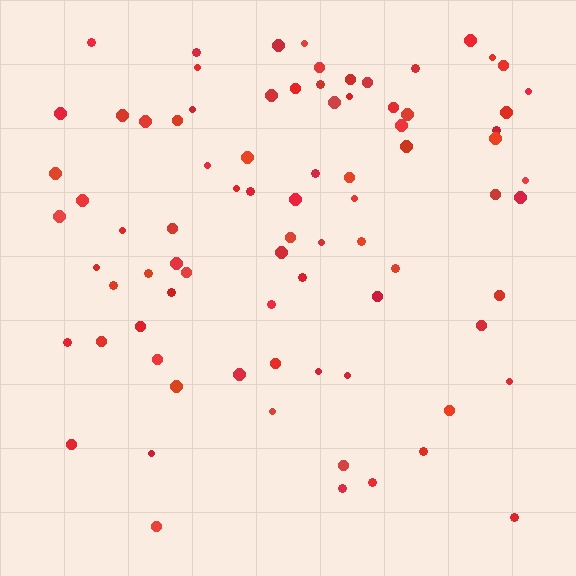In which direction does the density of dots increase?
From bottom to top, with the top side densest.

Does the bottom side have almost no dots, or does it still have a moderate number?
Still a moderate number, just noticeably fewer than the top.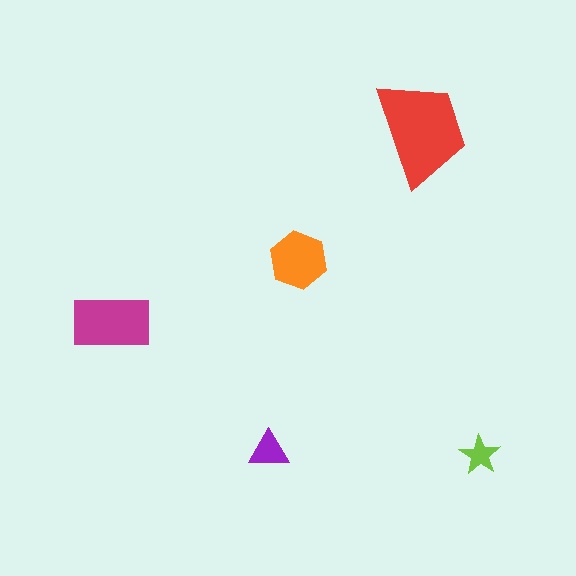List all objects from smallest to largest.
The lime star, the purple triangle, the orange hexagon, the magenta rectangle, the red trapezoid.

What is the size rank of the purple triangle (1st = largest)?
4th.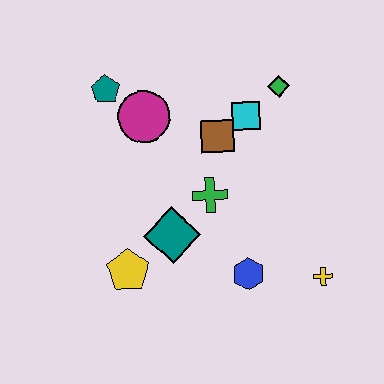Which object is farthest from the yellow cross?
The teal pentagon is farthest from the yellow cross.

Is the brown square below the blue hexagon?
No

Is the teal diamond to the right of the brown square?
No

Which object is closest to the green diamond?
The cyan square is closest to the green diamond.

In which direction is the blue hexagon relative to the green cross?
The blue hexagon is below the green cross.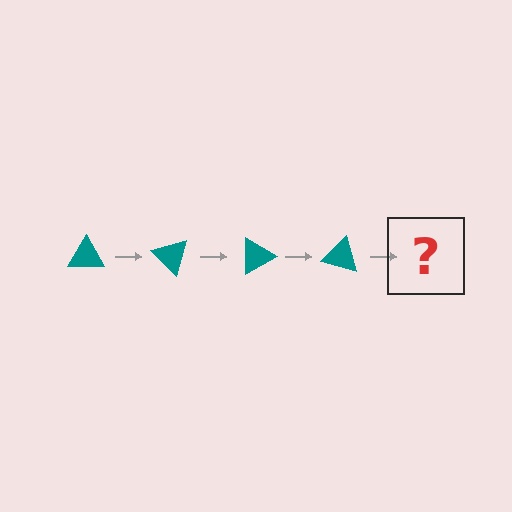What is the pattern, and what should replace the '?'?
The pattern is that the triangle rotates 45 degrees each step. The '?' should be a teal triangle rotated 180 degrees.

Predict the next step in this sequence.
The next step is a teal triangle rotated 180 degrees.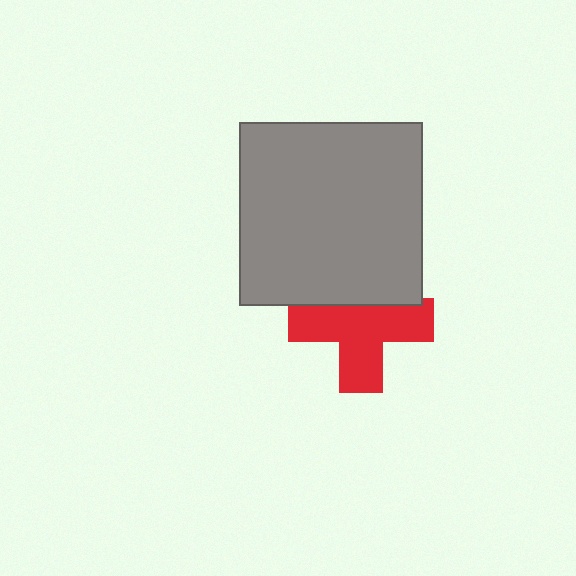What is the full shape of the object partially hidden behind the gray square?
The partially hidden object is a red cross.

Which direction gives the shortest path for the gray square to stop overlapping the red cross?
Moving up gives the shortest separation.